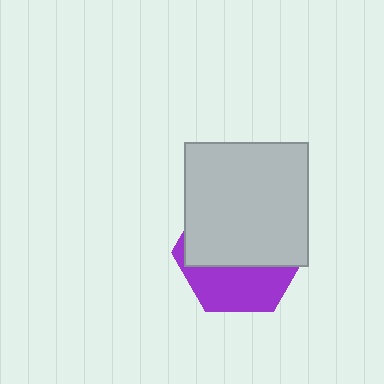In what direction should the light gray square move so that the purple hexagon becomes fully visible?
The light gray square should move up. That is the shortest direction to clear the overlap and leave the purple hexagon fully visible.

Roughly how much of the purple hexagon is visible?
A small part of it is visible (roughly 36%).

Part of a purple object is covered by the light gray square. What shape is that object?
It is a hexagon.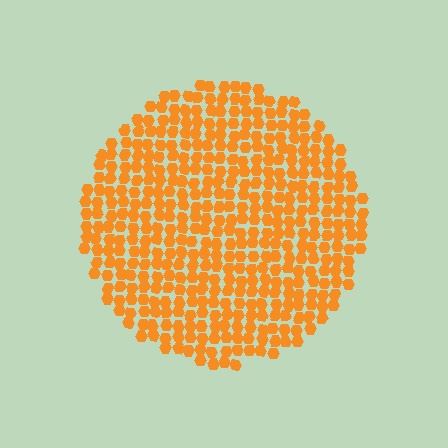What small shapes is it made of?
It is made of small hexagons.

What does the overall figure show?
The overall figure shows a circle.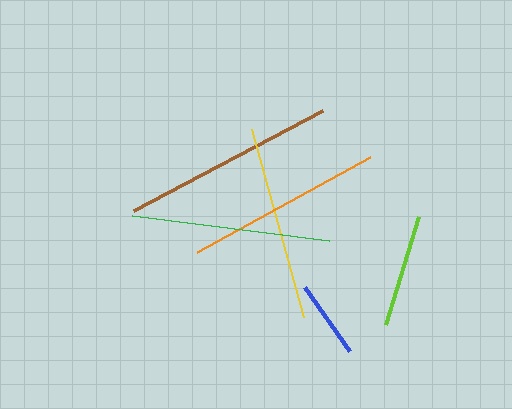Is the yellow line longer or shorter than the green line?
The green line is longer than the yellow line.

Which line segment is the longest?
The brown line is the longest at approximately 214 pixels.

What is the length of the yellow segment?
The yellow segment is approximately 195 pixels long.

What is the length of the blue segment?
The blue segment is approximately 78 pixels long.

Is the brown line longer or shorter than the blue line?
The brown line is longer than the blue line.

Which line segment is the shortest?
The blue line is the shortest at approximately 78 pixels.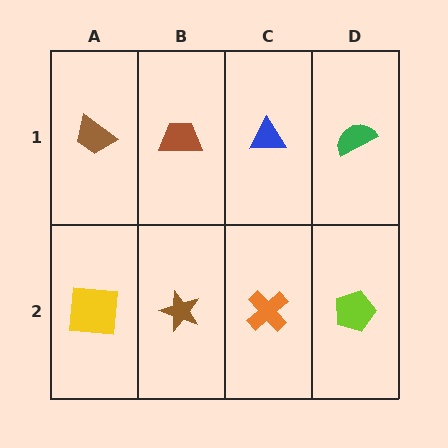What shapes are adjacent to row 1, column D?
A lime pentagon (row 2, column D), a blue triangle (row 1, column C).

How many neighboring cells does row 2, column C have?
3.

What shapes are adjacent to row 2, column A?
A brown trapezoid (row 1, column A), a brown star (row 2, column B).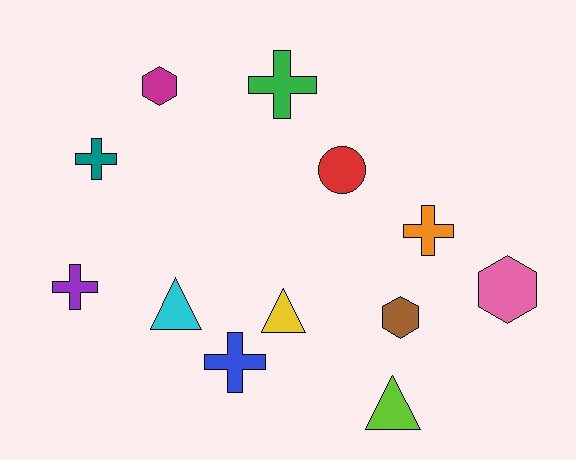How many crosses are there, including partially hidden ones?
There are 5 crosses.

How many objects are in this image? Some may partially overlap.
There are 12 objects.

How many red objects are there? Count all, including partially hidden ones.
There is 1 red object.